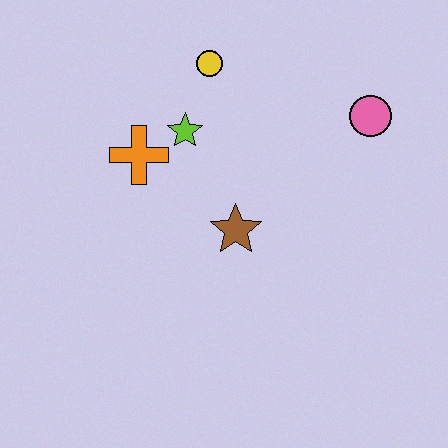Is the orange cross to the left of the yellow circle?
Yes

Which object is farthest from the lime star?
The pink circle is farthest from the lime star.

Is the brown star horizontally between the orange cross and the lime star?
No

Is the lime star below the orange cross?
No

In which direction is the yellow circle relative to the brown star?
The yellow circle is above the brown star.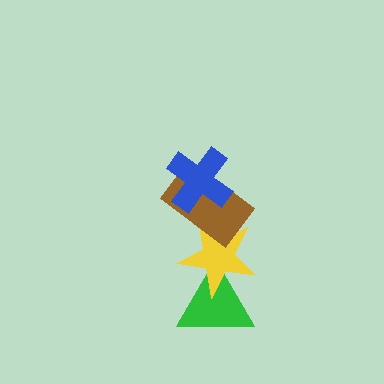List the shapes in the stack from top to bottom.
From top to bottom: the blue cross, the brown rectangle, the yellow star, the green triangle.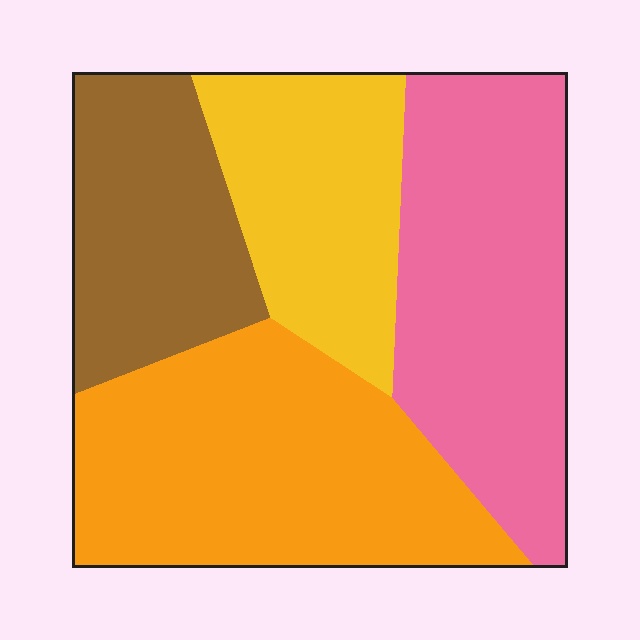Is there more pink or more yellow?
Pink.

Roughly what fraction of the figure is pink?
Pink takes up about one third (1/3) of the figure.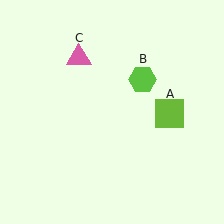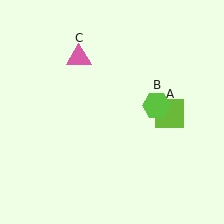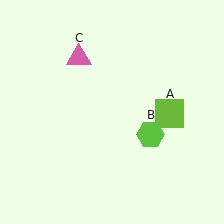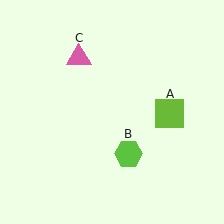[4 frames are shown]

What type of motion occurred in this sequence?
The lime hexagon (object B) rotated clockwise around the center of the scene.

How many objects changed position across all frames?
1 object changed position: lime hexagon (object B).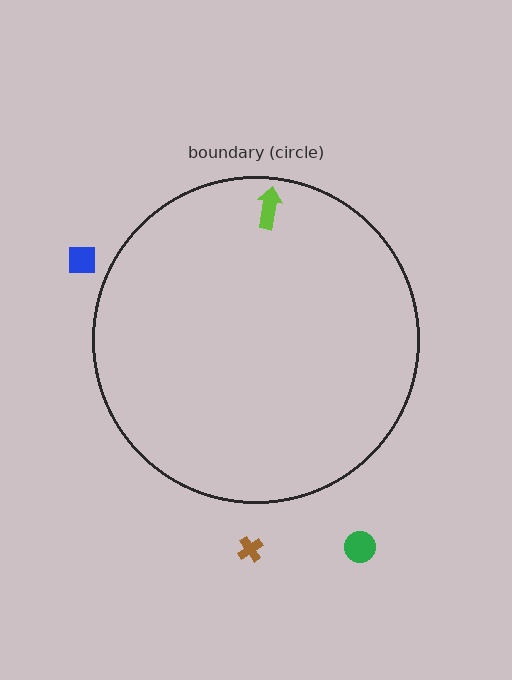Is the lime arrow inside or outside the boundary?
Inside.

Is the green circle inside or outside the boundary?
Outside.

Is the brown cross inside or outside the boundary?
Outside.